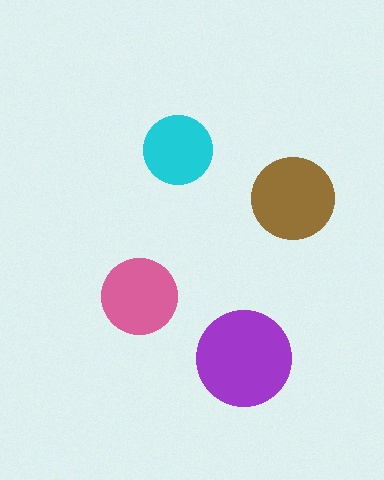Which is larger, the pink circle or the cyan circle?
The pink one.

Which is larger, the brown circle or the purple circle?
The purple one.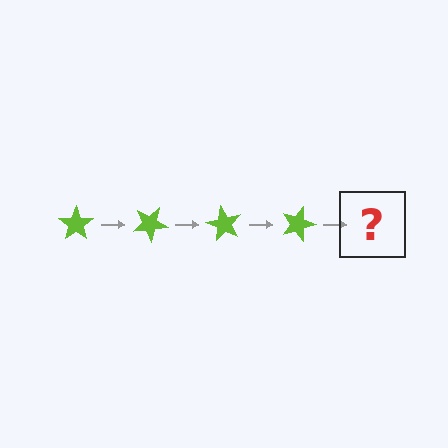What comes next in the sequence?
The next element should be a lime star rotated 120 degrees.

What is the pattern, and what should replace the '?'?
The pattern is that the star rotates 30 degrees each step. The '?' should be a lime star rotated 120 degrees.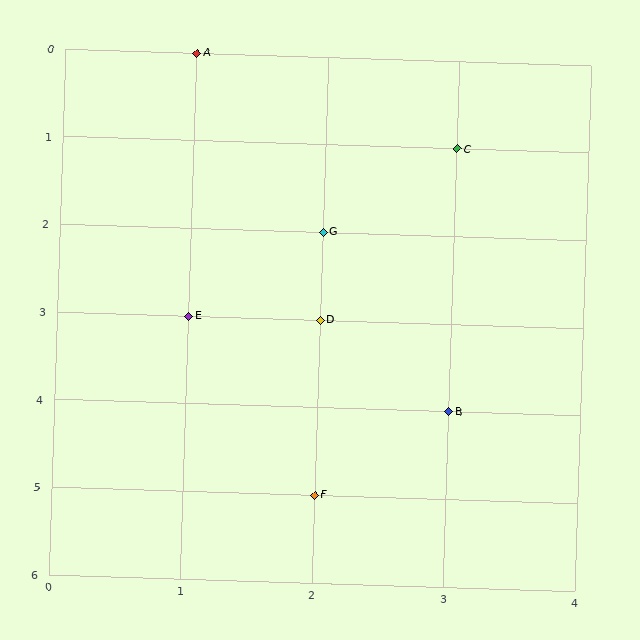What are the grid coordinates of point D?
Point D is at grid coordinates (2, 3).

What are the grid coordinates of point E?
Point E is at grid coordinates (1, 3).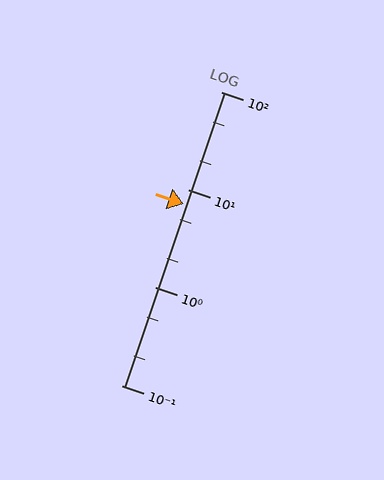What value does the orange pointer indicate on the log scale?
The pointer indicates approximately 7.2.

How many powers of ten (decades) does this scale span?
The scale spans 3 decades, from 0.1 to 100.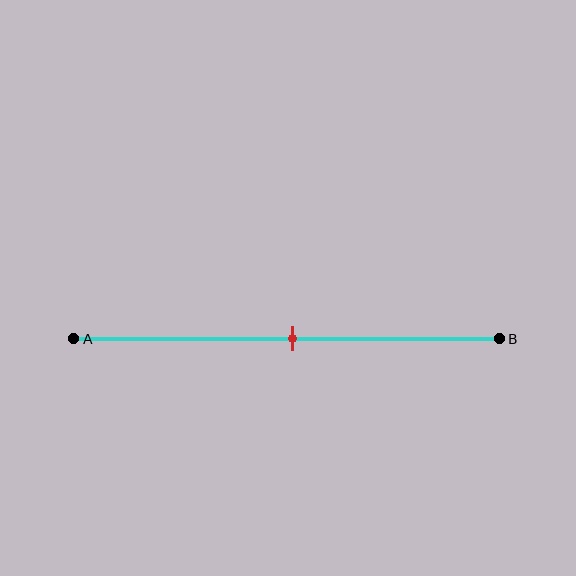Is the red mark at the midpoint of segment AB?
Yes, the mark is approximately at the midpoint.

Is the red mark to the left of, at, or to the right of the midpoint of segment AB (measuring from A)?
The red mark is approximately at the midpoint of segment AB.